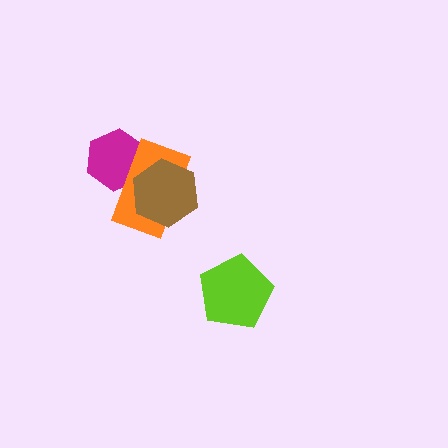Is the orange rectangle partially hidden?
Yes, it is partially covered by another shape.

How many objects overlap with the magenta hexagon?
2 objects overlap with the magenta hexagon.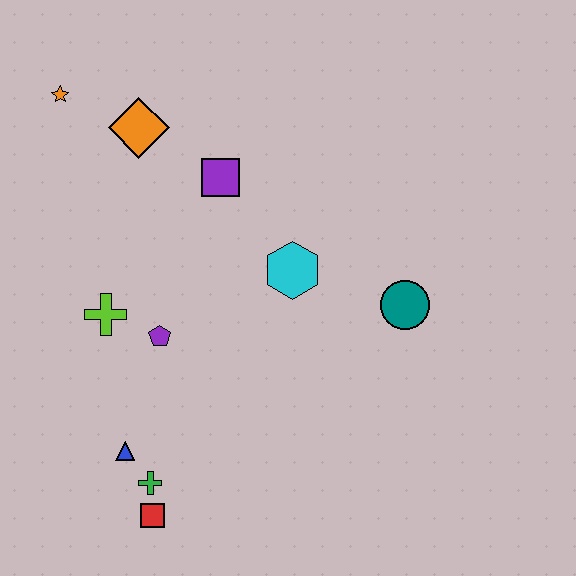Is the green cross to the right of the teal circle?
No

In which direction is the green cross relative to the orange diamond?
The green cross is below the orange diamond.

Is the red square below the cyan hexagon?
Yes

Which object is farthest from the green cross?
The orange star is farthest from the green cross.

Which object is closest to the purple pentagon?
The lime cross is closest to the purple pentagon.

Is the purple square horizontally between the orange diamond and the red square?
No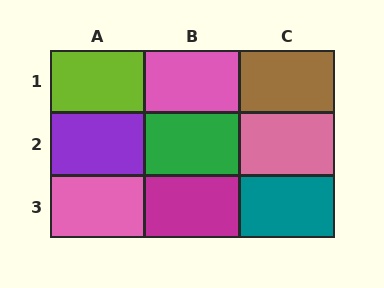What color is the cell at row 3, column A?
Pink.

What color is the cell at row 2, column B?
Green.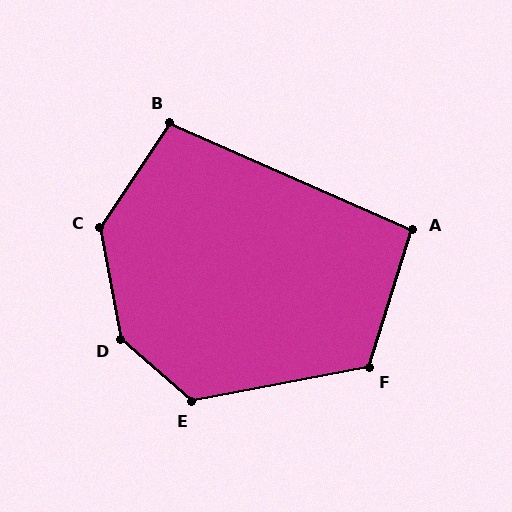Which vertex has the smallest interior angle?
A, at approximately 96 degrees.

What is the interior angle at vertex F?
Approximately 118 degrees (obtuse).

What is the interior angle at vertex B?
Approximately 100 degrees (obtuse).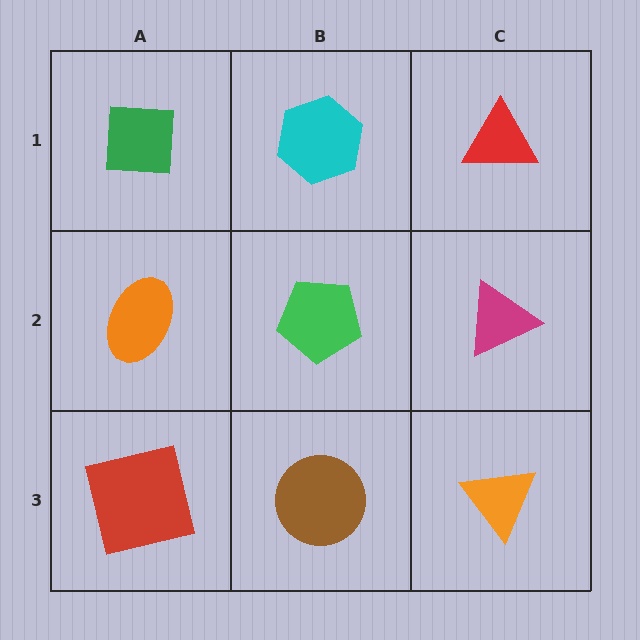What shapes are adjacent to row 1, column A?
An orange ellipse (row 2, column A), a cyan hexagon (row 1, column B).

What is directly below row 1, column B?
A green pentagon.